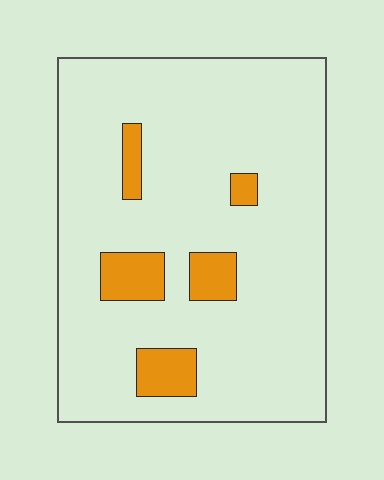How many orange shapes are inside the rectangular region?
5.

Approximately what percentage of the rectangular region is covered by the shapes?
Approximately 10%.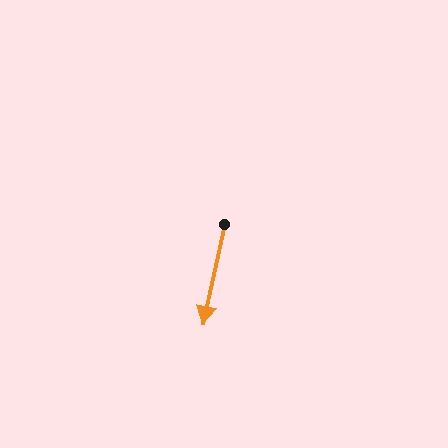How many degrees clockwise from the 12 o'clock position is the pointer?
Approximately 192 degrees.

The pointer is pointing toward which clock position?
Roughly 6 o'clock.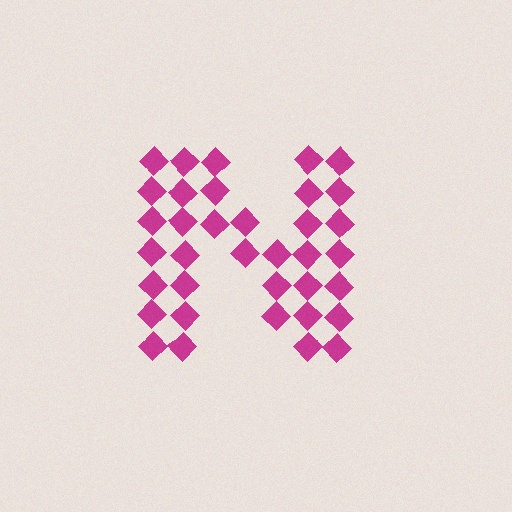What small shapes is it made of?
It is made of small diamonds.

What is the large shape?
The large shape is the letter N.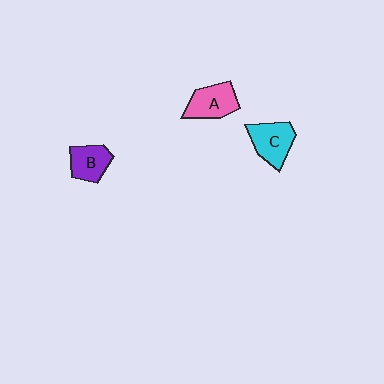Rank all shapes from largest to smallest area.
From largest to smallest: C (cyan), A (pink), B (purple).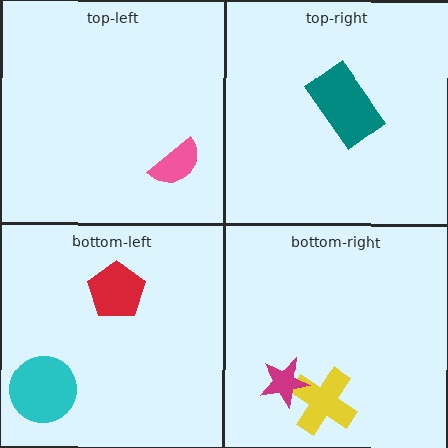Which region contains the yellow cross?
The bottom-right region.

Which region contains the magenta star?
The bottom-right region.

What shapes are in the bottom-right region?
The yellow cross, the magenta star.